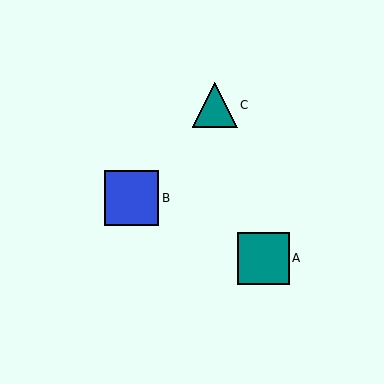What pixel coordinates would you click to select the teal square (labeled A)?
Click at (263, 258) to select the teal square A.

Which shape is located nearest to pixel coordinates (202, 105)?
The teal triangle (labeled C) at (215, 105) is nearest to that location.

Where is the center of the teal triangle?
The center of the teal triangle is at (215, 105).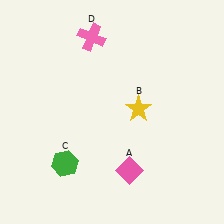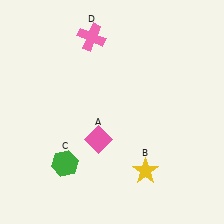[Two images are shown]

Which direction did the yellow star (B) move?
The yellow star (B) moved down.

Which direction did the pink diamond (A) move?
The pink diamond (A) moved left.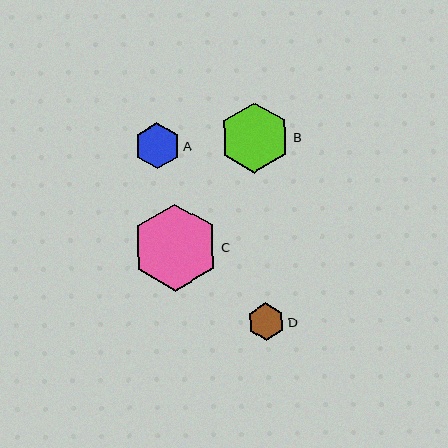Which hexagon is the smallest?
Hexagon D is the smallest with a size of approximately 38 pixels.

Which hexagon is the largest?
Hexagon C is the largest with a size of approximately 87 pixels.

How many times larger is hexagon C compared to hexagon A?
Hexagon C is approximately 1.9 times the size of hexagon A.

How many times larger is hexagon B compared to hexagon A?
Hexagon B is approximately 1.5 times the size of hexagon A.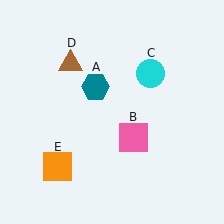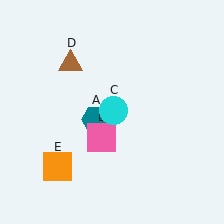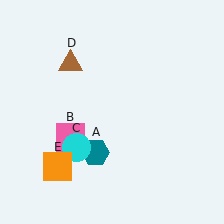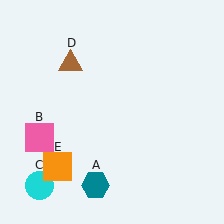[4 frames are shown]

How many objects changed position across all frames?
3 objects changed position: teal hexagon (object A), pink square (object B), cyan circle (object C).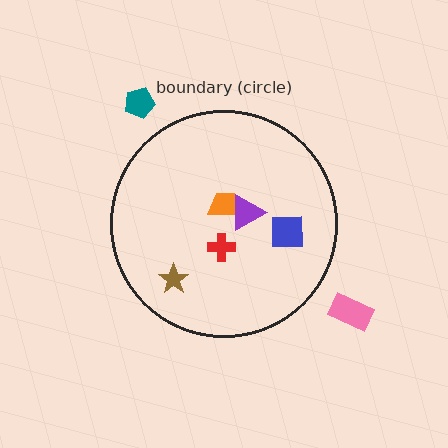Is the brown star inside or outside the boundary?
Inside.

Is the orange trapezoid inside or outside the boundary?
Inside.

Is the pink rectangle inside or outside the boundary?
Outside.